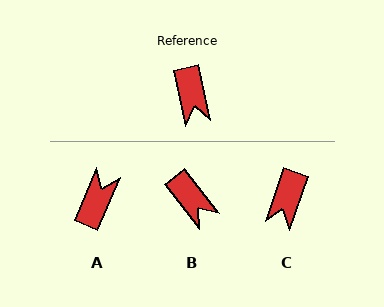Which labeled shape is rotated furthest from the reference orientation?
A, about 144 degrees away.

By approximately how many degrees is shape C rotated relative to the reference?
Approximately 32 degrees clockwise.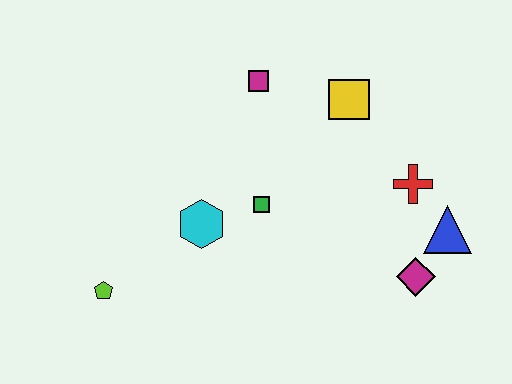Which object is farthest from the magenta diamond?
The lime pentagon is farthest from the magenta diamond.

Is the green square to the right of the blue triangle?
No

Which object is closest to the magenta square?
The yellow square is closest to the magenta square.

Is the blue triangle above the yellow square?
No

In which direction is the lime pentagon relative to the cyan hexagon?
The lime pentagon is to the left of the cyan hexagon.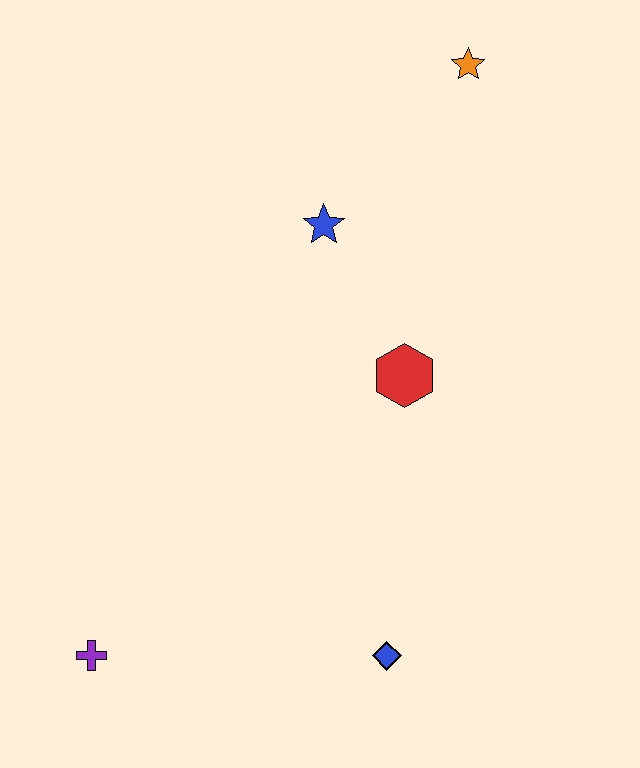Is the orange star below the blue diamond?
No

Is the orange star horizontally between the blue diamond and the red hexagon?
No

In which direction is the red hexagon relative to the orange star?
The red hexagon is below the orange star.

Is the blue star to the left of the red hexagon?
Yes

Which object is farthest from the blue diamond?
The orange star is farthest from the blue diamond.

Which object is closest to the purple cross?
The blue diamond is closest to the purple cross.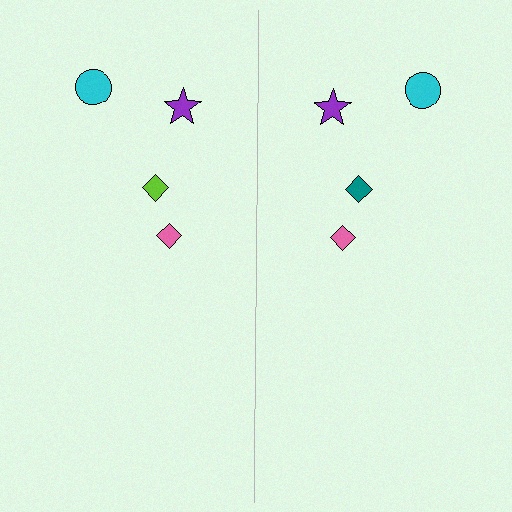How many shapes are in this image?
There are 8 shapes in this image.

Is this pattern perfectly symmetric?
No, the pattern is not perfectly symmetric. The teal diamond on the right side breaks the symmetry — its mirror counterpart is lime.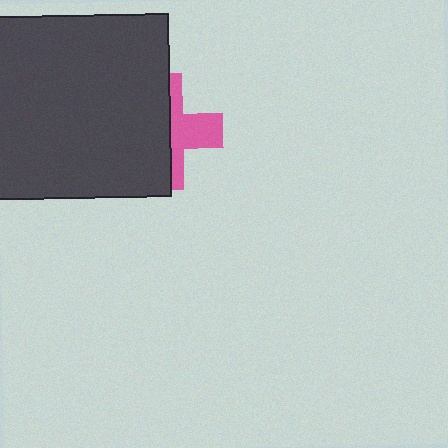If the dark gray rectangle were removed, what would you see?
You would see the complete pink cross.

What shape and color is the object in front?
The object in front is a dark gray rectangle.